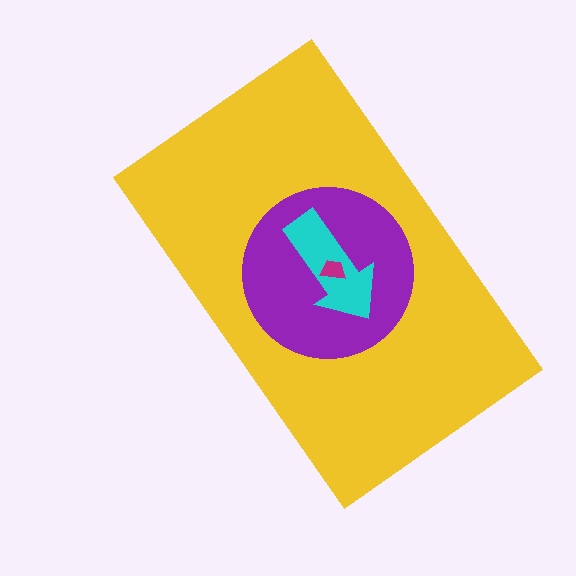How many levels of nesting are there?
4.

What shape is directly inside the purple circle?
The cyan arrow.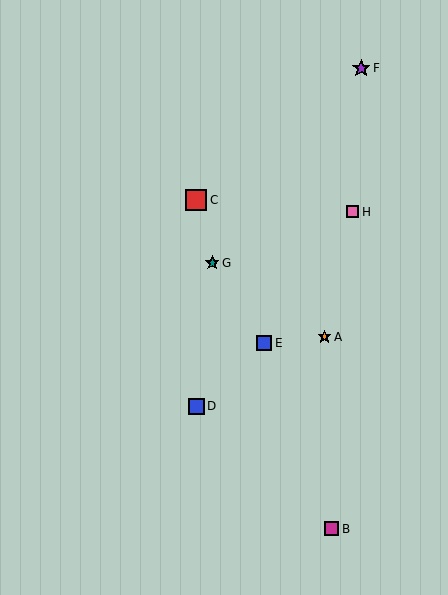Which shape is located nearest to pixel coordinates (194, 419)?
The blue square (labeled D) at (196, 406) is nearest to that location.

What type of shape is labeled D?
Shape D is a blue square.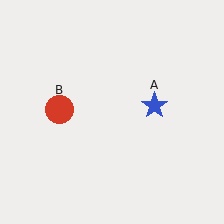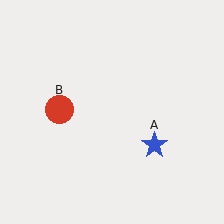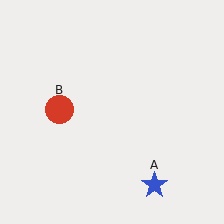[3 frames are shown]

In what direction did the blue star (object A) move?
The blue star (object A) moved down.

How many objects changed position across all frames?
1 object changed position: blue star (object A).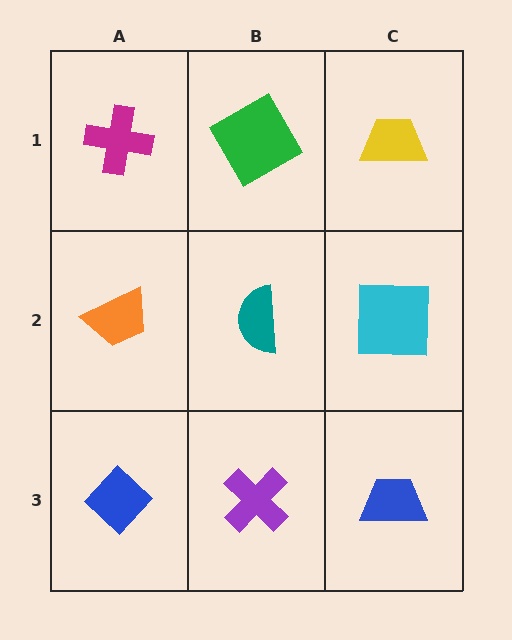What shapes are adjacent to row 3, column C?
A cyan square (row 2, column C), a purple cross (row 3, column B).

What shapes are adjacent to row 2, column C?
A yellow trapezoid (row 1, column C), a blue trapezoid (row 3, column C), a teal semicircle (row 2, column B).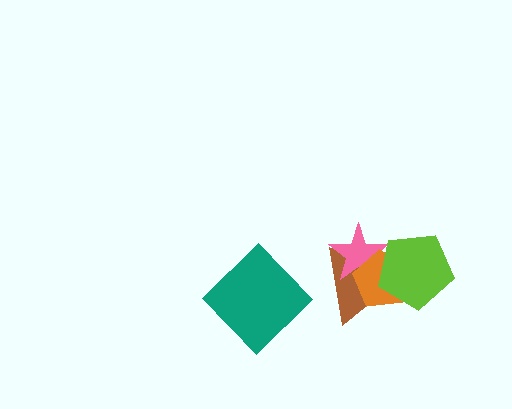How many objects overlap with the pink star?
3 objects overlap with the pink star.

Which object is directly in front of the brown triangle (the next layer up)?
The pink star is directly in front of the brown triangle.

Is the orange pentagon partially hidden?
Yes, it is partially covered by another shape.